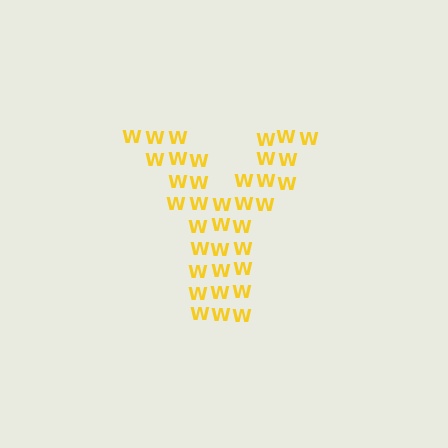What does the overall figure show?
The overall figure shows the letter Y.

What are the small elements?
The small elements are letter W's.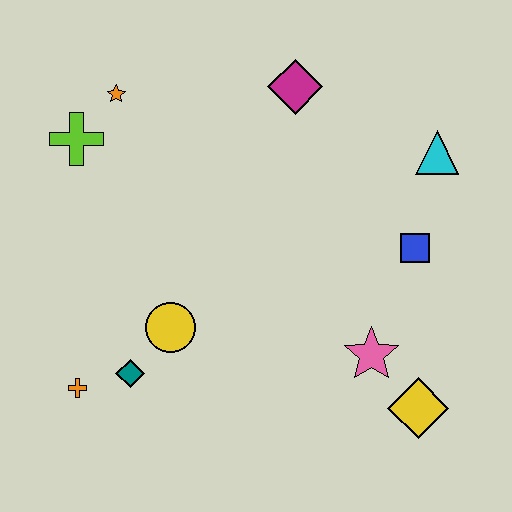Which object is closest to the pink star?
The yellow diamond is closest to the pink star.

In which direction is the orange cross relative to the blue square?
The orange cross is to the left of the blue square.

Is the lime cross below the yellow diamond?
No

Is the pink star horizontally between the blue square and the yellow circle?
Yes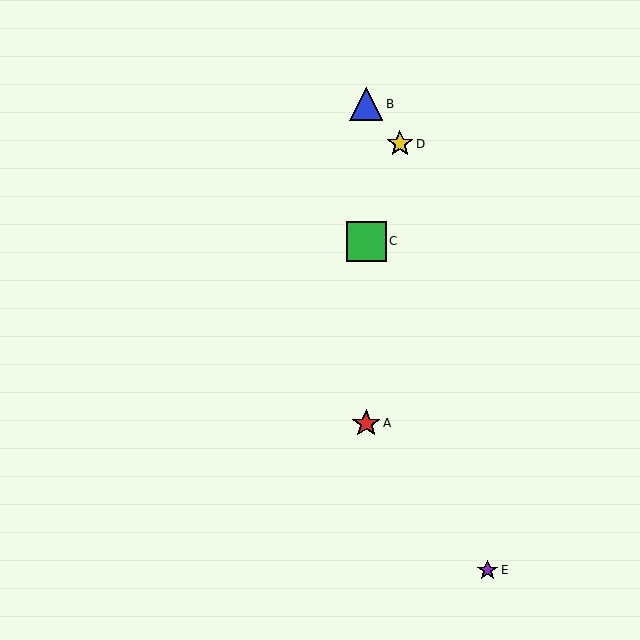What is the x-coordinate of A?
Object A is at x≈366.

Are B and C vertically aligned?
Yes, both are at x≈366.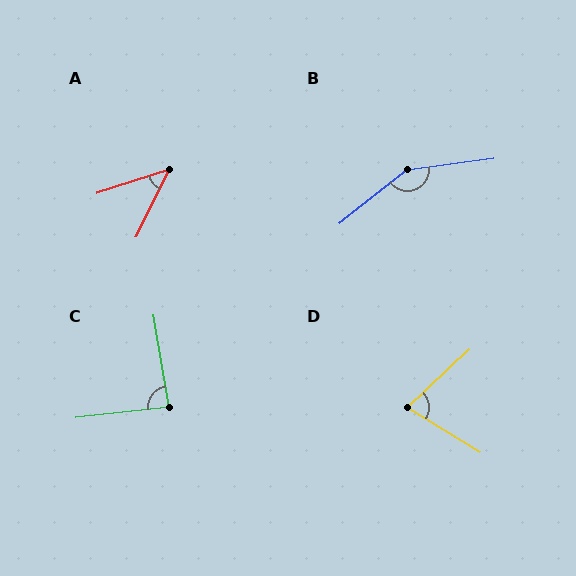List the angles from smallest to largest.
A (45°), D (75°), C (87°), B (150°).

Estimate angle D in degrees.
Approximately 75 degrees.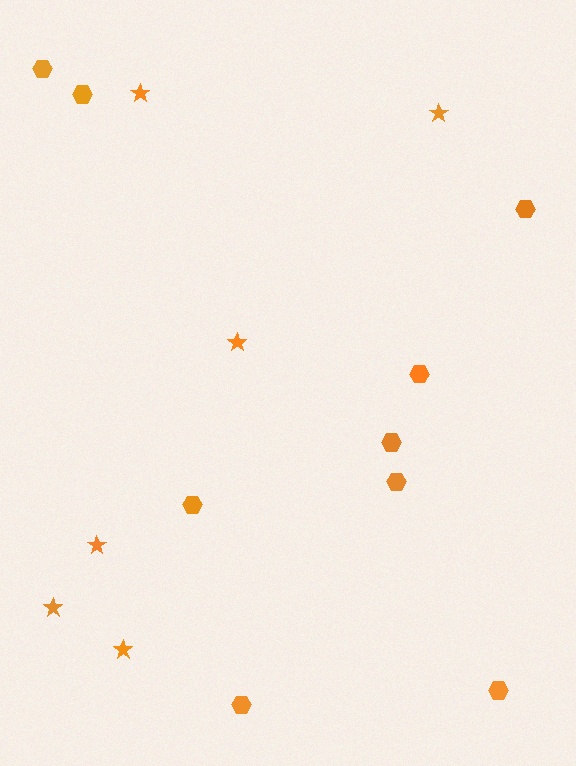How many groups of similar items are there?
There are 2 groups: one group of hexagons (9) and one group of stars (6).